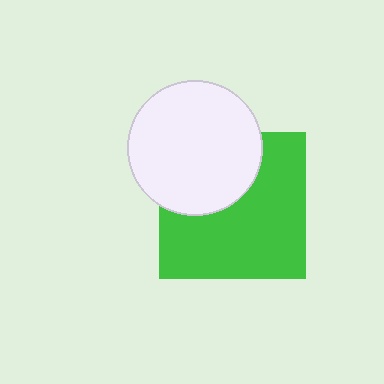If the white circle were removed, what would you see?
You would see the complete green square.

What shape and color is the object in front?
The object in front is a white circle.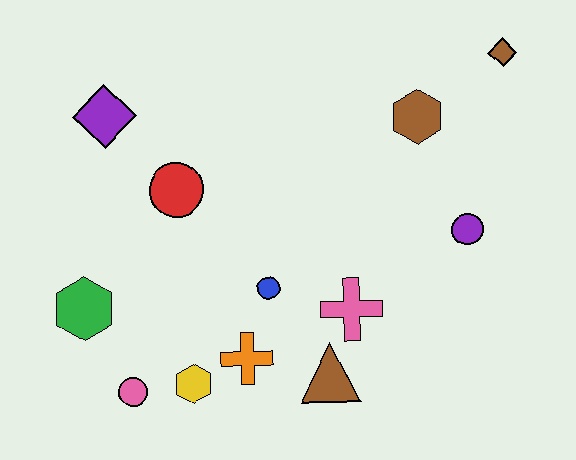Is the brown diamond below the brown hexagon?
No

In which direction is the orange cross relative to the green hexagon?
The orange cross is to the right of the green hexagon.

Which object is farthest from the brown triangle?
The brown diamond is farthest from the brown triangle.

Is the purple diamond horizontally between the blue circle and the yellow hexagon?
No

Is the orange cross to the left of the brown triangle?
Yes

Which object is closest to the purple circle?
The brown hexagon is closest to the purple circle.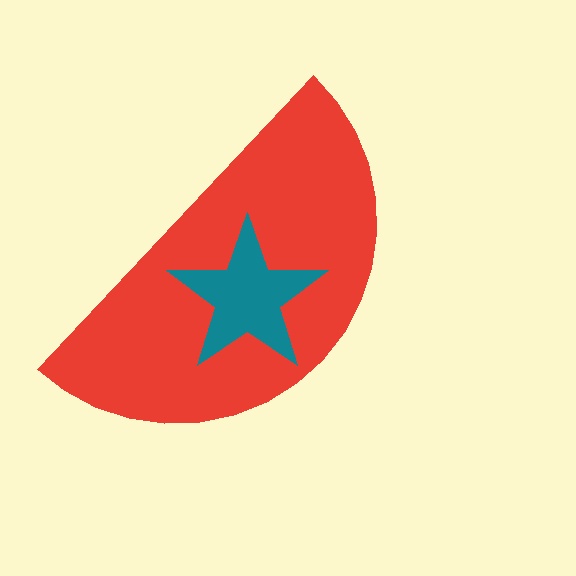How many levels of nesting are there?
2.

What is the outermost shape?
The red semicircle.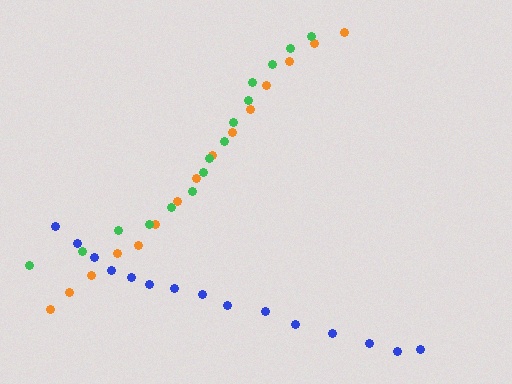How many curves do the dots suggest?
There are 3 distinct paths.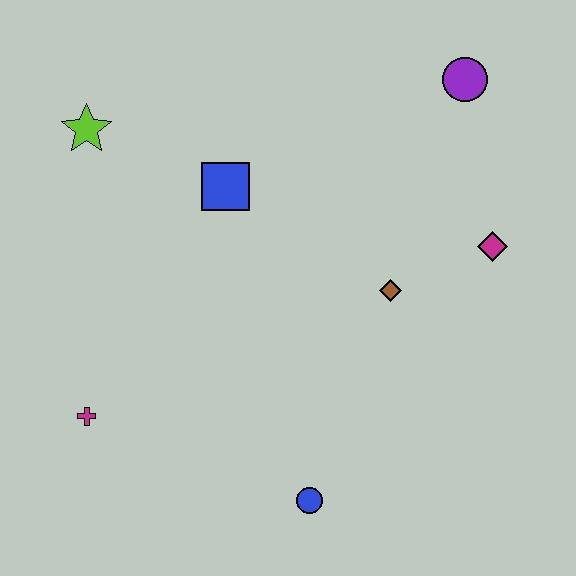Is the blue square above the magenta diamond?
Yes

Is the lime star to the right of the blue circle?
No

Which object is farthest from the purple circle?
The magenta cross is farthest from the purple circle.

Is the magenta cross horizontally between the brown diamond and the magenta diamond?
No